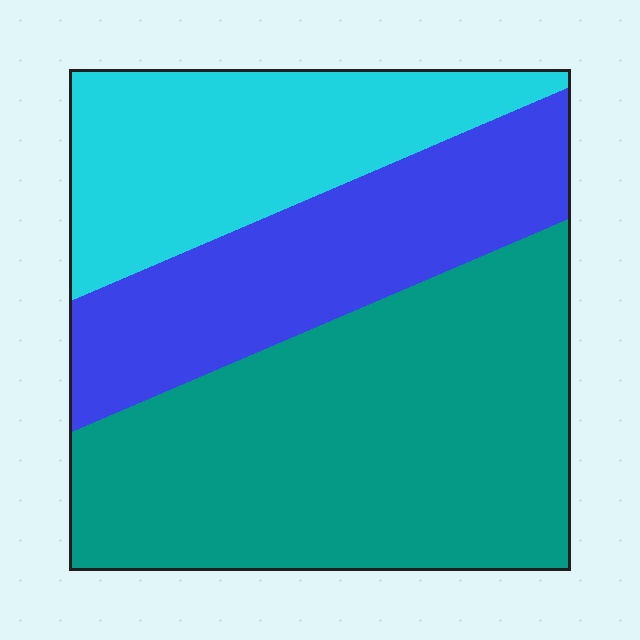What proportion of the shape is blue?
Blue takes up about one quarter (1/4) of the shape.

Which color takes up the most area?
Teal, at roughly 50%.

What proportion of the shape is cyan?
Cyan covers around 25% of the shape.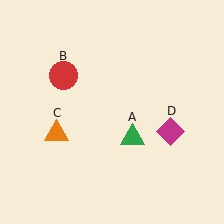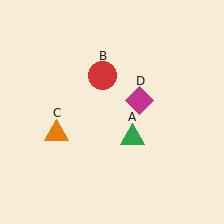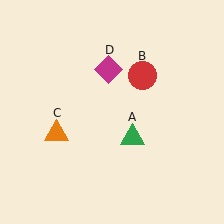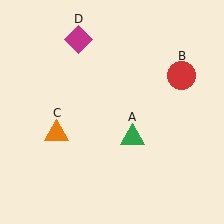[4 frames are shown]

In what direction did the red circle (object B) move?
The red circle (object B) moved right.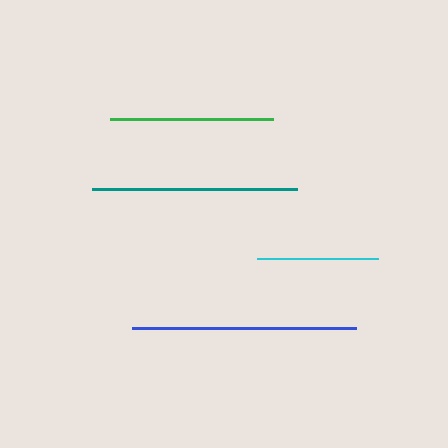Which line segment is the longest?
The blue line is the longest at approximately 224 pixels.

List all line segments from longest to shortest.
From longest to shortest: blue, teal, green, cyan.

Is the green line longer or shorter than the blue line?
The blue line is longer than the green line.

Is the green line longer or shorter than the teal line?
The teal line is longer than the green line.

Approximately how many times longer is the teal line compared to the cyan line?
The teal line is approximately 1.7 times the length of the cyan line.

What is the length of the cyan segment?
The cyan segment is approximately 121 pixels long.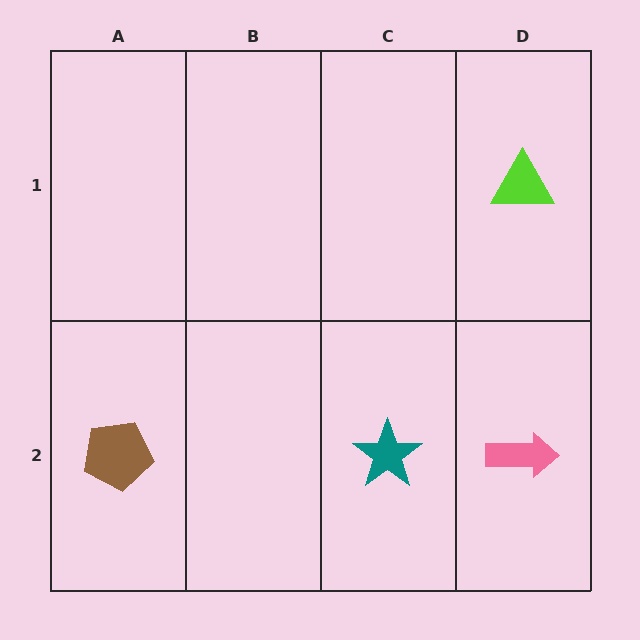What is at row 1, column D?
A lime triangle.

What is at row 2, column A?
A brown pentagon.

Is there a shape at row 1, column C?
No, that cell is empty.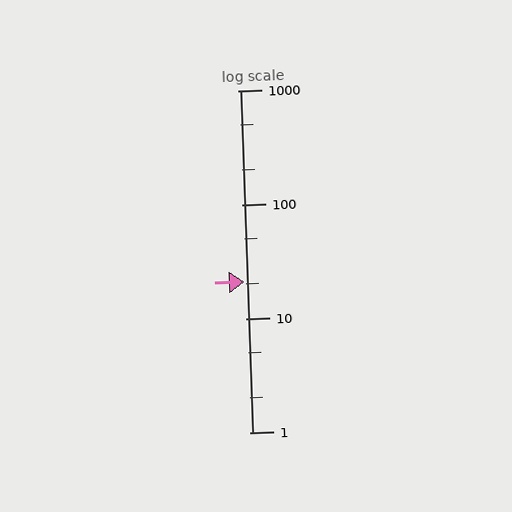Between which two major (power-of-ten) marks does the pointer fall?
The pointer is between 10 and 100.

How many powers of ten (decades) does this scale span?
The scale spans 3 decades, from 1 to 1000.